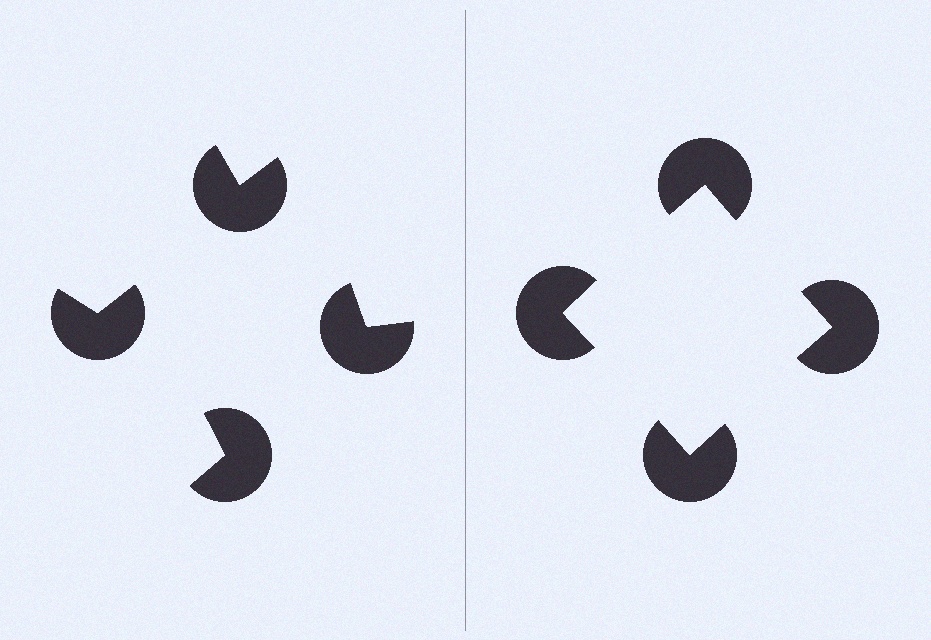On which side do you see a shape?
An illusory square appears on the right side. On the left side the wedge cuts are rotated, so no coherent shape forms.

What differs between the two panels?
The pac-man discs are positioned identically on both sides; only the wedge orientations differ. On the right they align to a square; on the left they are misaligned.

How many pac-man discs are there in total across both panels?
8 — 4 on each side.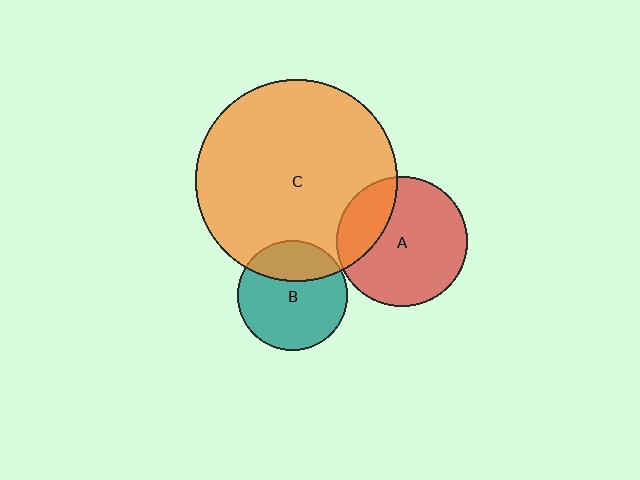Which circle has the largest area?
Circle C (orange).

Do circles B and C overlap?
Yes.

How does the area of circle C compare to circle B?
Approximately 3.4 times.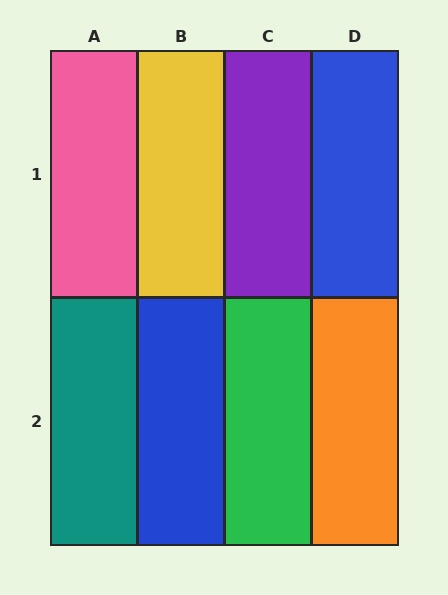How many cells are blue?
2 cells are blue.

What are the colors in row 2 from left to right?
Teal, blue, green, orange.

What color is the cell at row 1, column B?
Yellow.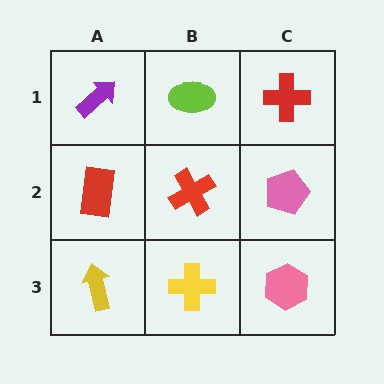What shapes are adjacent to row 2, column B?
A lime ellipse (row 1, column B), a yellow cross (row 3, column B), a red rectangle (row 2, column A), a pink pentagon (row 2, column C).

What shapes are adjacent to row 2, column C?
A red cross (row 1, column C), a pink hexagon (row 3, column C), a red cross (row 2, column B).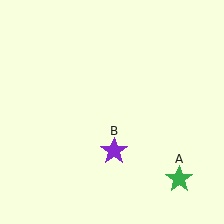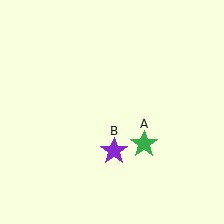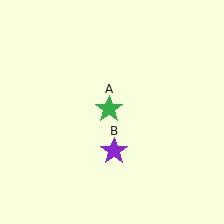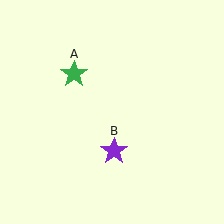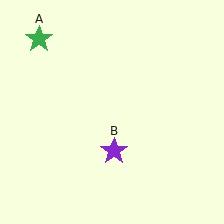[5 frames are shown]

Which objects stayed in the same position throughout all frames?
Purple star (object B) remained stationary.